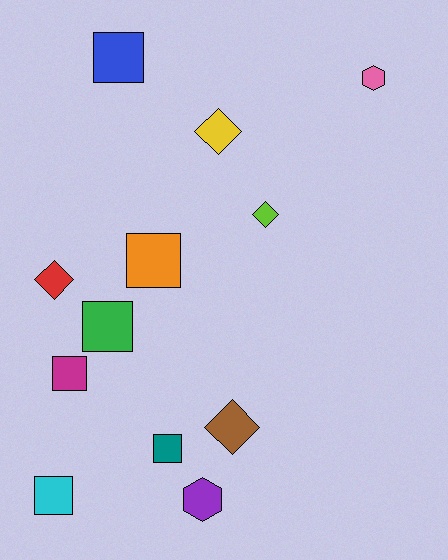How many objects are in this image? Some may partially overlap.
There are 12 objects.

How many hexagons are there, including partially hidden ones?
There are 2 hexagons.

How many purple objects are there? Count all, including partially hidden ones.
There is 1 purple object.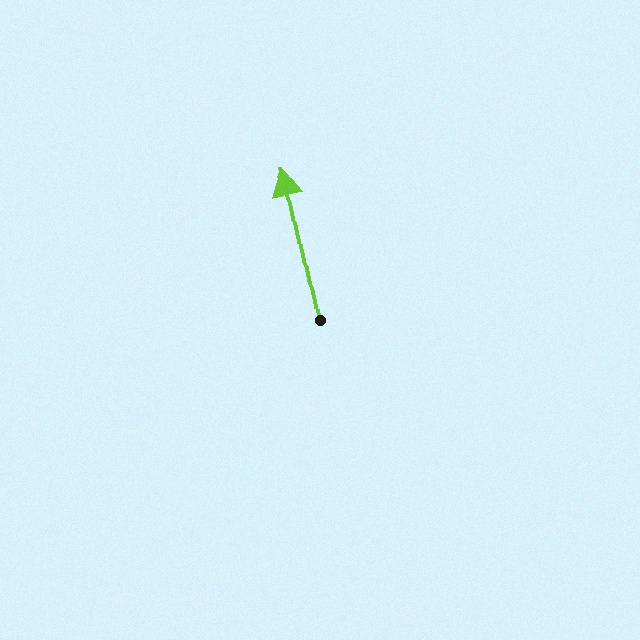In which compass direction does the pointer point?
North.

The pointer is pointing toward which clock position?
Roughly 12 o'clock.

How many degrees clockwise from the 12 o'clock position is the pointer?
Approximately 348 degrees.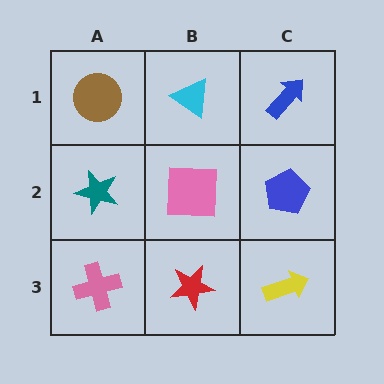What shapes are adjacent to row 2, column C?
A blue arrow (row 1, column C), a yellow arrow (row 3, column C), a pink square (row 2, column B).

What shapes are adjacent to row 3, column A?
A teal star (row 2, column A), a red star (row 3, column B).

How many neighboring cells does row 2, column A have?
3.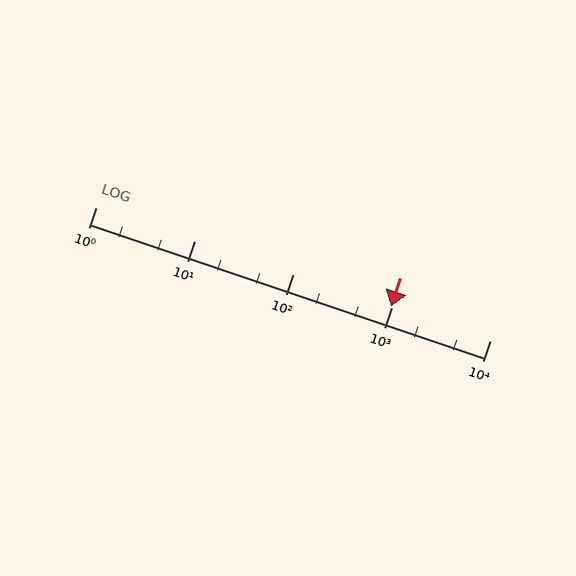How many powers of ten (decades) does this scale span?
The scale spans 4 decades, from 1 to 10000.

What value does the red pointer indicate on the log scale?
The pointer indicates approximately 990.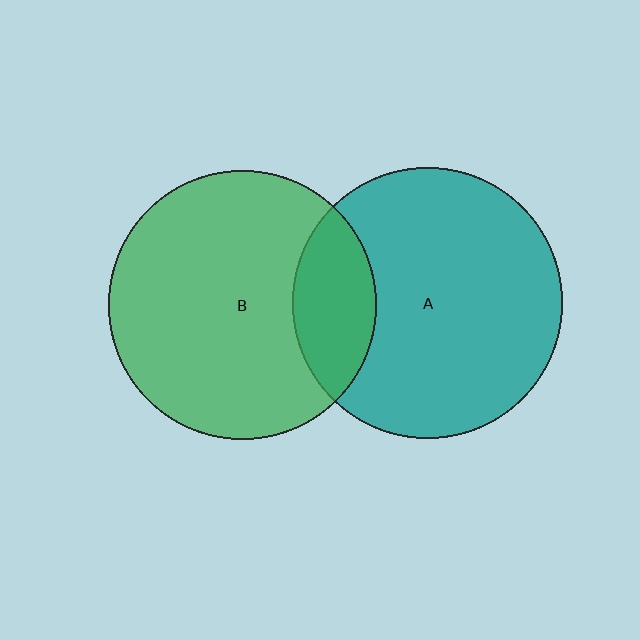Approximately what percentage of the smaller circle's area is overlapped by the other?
Approximately 20%.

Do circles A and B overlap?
Yes.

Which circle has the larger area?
Circle A (teal).